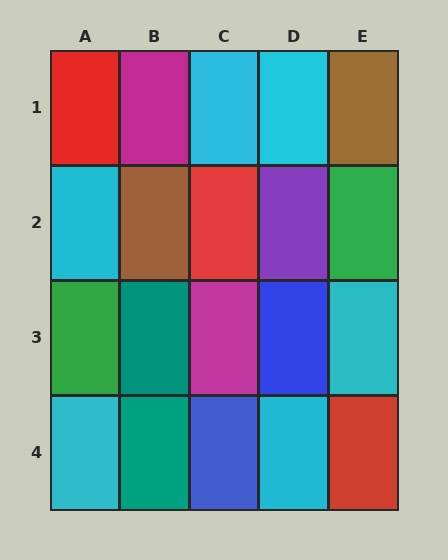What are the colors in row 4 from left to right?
Cyan, teal, blue, cyan, red.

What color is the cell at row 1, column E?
Brown.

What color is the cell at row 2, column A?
Cyan.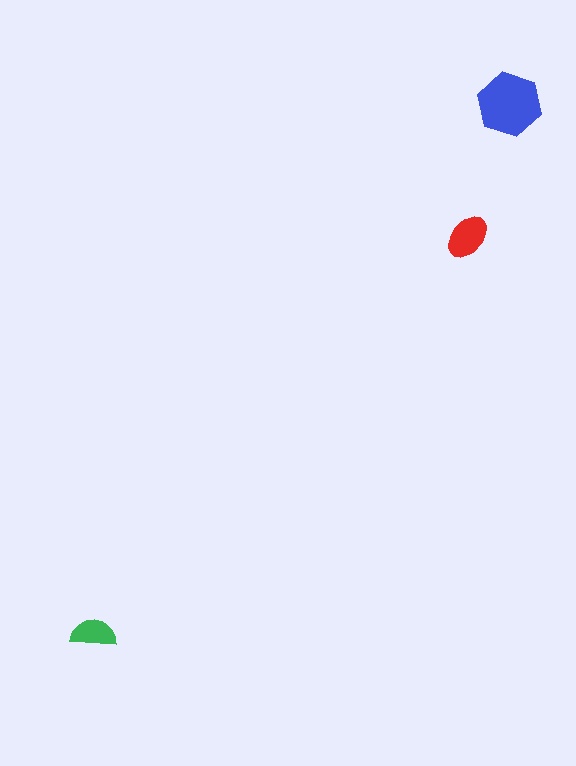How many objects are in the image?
There are 3 objects in the image.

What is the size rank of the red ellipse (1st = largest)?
2nd.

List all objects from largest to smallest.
The blue hexagon, the red ellipse, the green semicircle.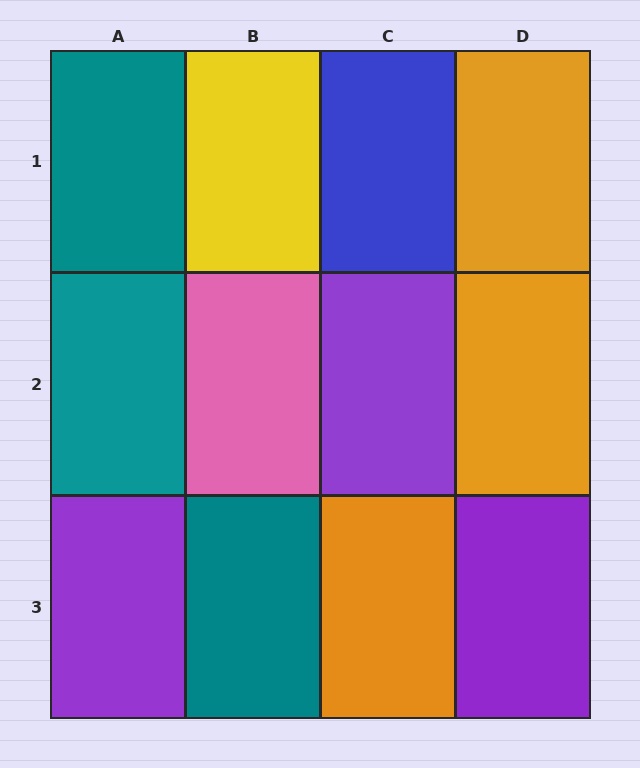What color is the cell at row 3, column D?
Purple.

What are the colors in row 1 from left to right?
Teal, yellow, blue, orange.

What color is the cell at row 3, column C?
Orange.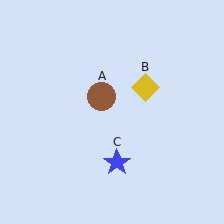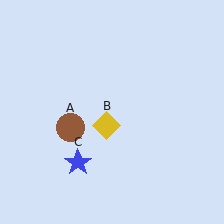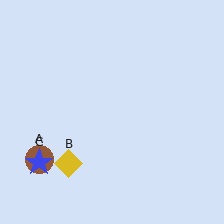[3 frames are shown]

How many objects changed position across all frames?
3 objects changed position: brown circle (object A), yellow diamond (object B), blue star (object C).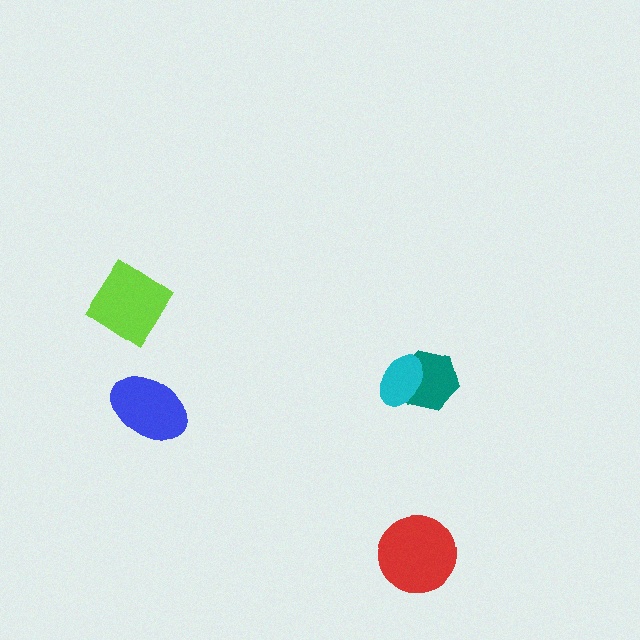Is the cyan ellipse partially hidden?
No, no other shape covers it.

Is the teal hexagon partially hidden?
Yes, it is partially covered by another shape.